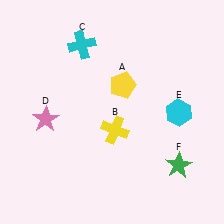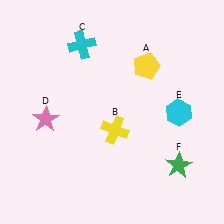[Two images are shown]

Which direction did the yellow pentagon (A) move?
The yellow pentagon (A) moved right.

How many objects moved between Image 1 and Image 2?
1 object moved between the two images.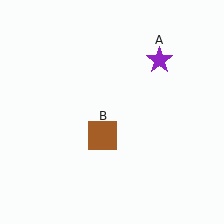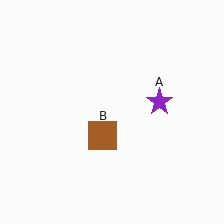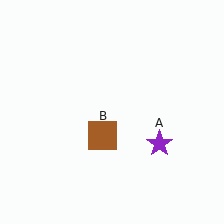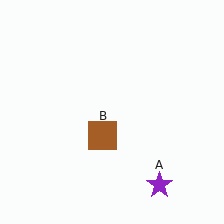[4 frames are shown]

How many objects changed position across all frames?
1 object changed position: purple star (object A).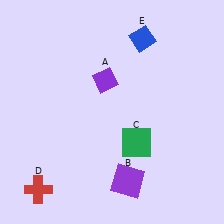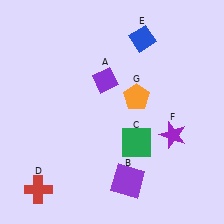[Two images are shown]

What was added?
A purple star (F), an orange pentagon (G) were added in Image 2.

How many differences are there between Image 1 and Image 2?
There are 2 differences between the two images.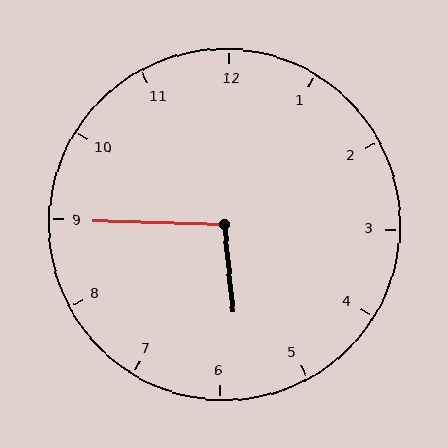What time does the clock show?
5:45.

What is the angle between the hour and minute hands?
Approximately 98 degrees.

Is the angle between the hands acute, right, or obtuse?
It is obtuse.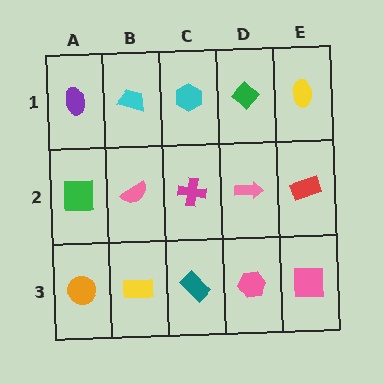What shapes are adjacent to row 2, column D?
A green diamond (row 1, column D), a pink hexagon (row 3, column D), a magenta cross (row 2, column C), a red rectangle (row 2, column E).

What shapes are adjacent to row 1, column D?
A pink arrow (row 2, column D), a cyan hexagon (row 1, column C), a yellow ellipse (row 1, column E).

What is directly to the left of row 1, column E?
A green diamond.